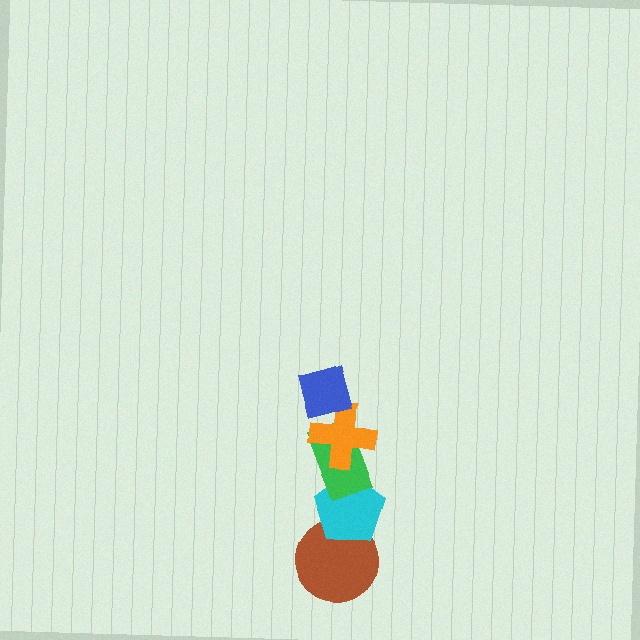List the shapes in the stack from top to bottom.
From top to bottom: the blue square, the orange cross, the green rectangle, the cyan pentagon, the brown circle.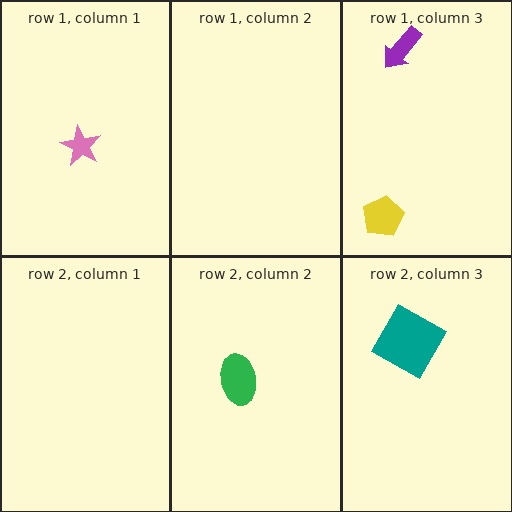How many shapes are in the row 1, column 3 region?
2.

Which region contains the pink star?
The row 1, column 1 region.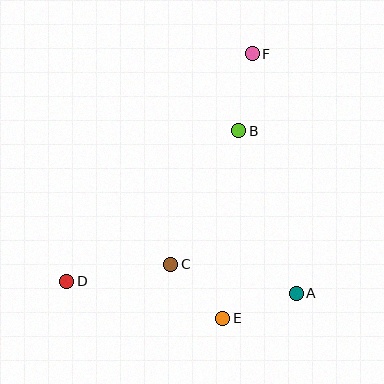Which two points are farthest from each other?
Points D and F are farthest from each other.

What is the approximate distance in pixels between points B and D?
The distance between B and D is approximately 229 pixels.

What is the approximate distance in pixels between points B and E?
The distance between B and E is approximately 188 pixels.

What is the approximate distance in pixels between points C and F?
The distance between C and F is approximately 226 pixels.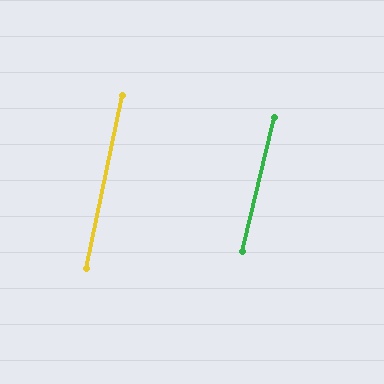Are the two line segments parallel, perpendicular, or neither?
Parallel — their directions differ by only 1.3°.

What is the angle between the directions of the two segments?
Approximately 1 degree.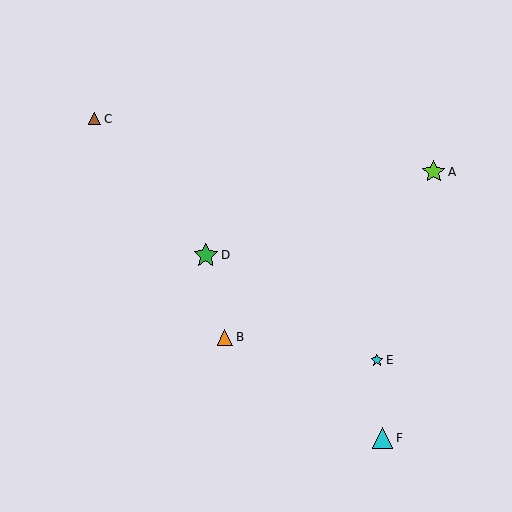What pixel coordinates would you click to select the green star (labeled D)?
Click at (206, 255) to select the green star D.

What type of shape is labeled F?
Shape F is a cyan triangle.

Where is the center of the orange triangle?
The center of the orange triangle is at (225, 337).